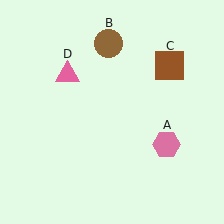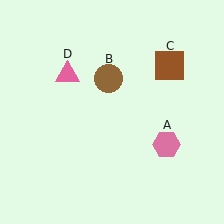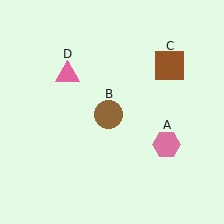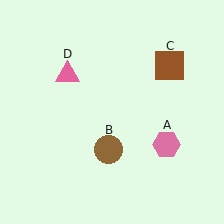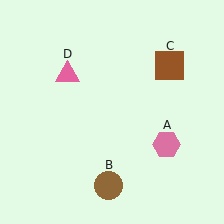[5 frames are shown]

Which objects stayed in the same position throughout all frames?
Pink hexagon (object A) and brown square (object C) and pink triangle (object D) remained stationary.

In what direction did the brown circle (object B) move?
The brown circle (object B) moved down.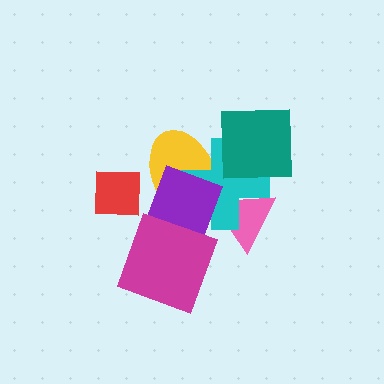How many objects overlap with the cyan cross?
4 objects overlap with the cyan cross.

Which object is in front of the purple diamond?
The magenta square is in front of the purple diamond.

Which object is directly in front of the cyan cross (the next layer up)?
The purple diamond is directly in front of the cyan cross.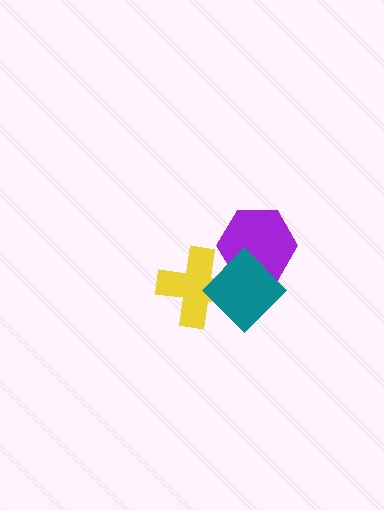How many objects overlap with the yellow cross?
1 object overlaps with the yellow cross.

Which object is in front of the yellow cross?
The teal diamond is in front of the yellow cross.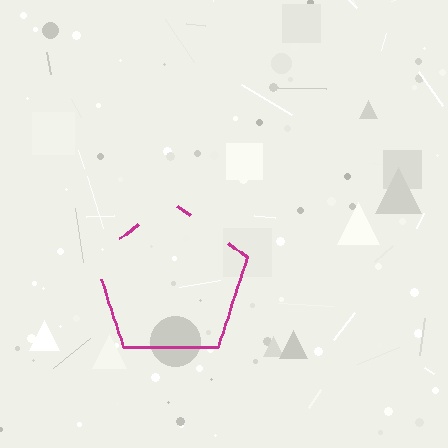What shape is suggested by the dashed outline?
The dashed outline suggests a pentagon.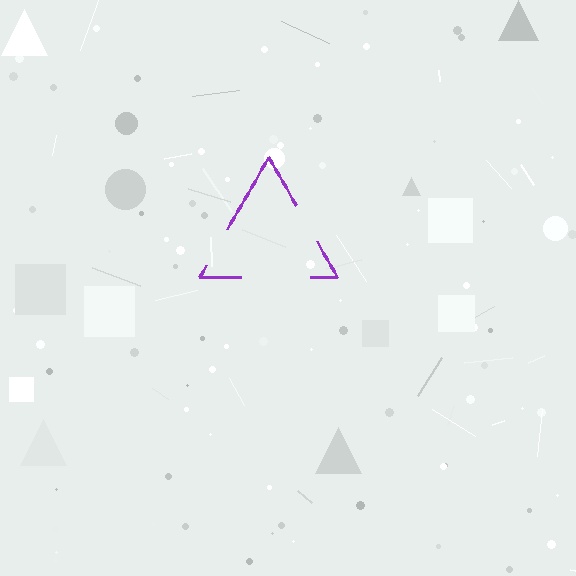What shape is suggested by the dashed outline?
The dashed outline suggests a triangle.